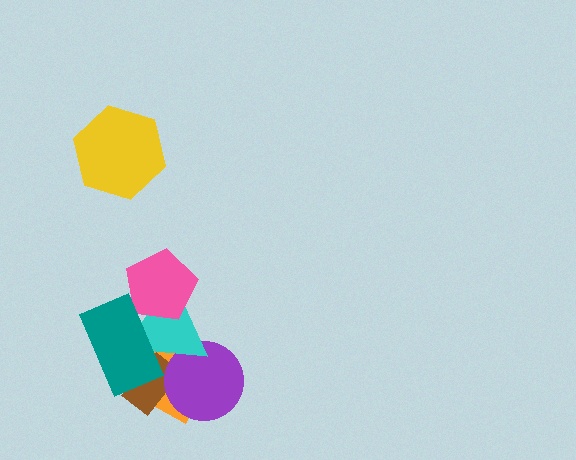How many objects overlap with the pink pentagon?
2 objects overlap with the pink pentagon.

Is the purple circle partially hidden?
Yes, it is partially covered by another shape.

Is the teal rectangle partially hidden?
No, no other shape covers it.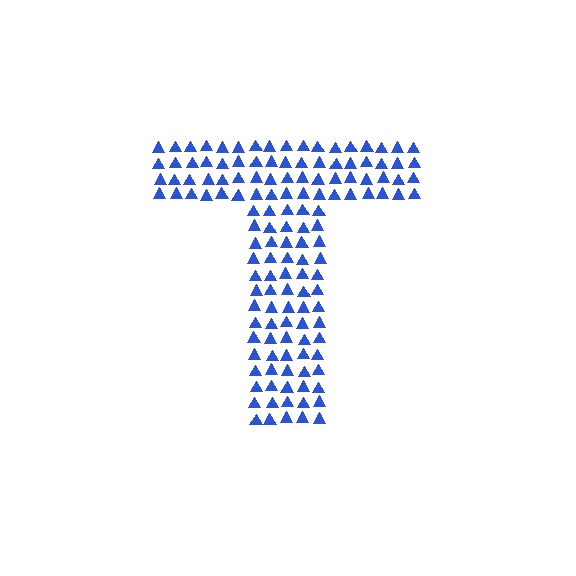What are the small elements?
The small elements are triangles.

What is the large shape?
The large shape is the letter T.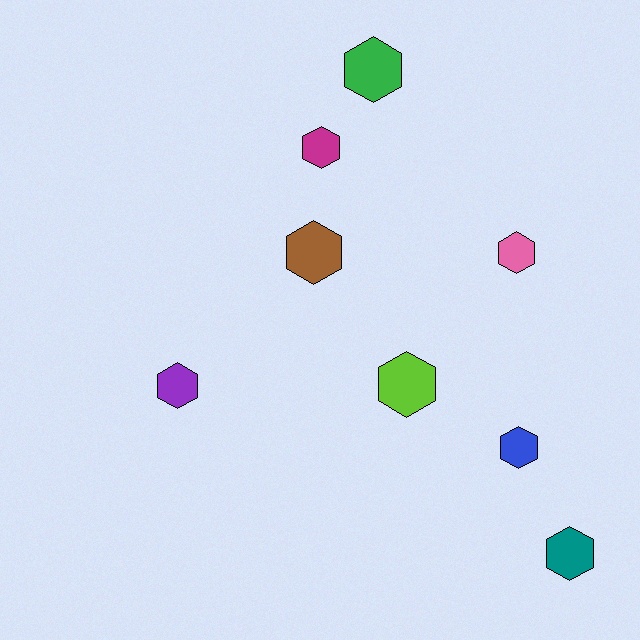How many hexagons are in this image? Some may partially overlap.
There are 8 hexagons.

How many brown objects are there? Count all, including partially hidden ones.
There is 1 brown object.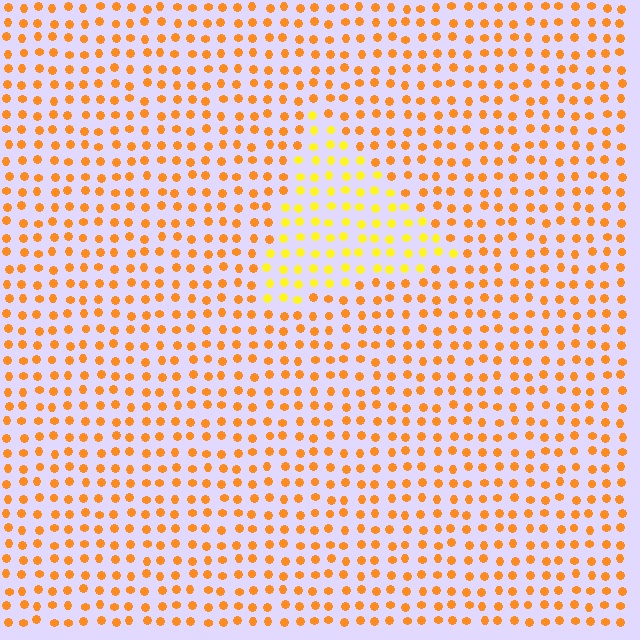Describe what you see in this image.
The image is filled with small orange elements in a uniform arrangement. A triangle-shaped region is visible where the elements are tinted to a slightly different hue, forming a subtle color boundary.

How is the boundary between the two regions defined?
The boundary is defined purely by a slight shift in hue (about 29 degrees). Spacing, size, and orientation are identical on both sides.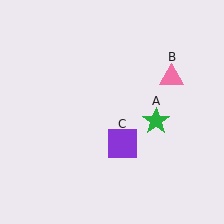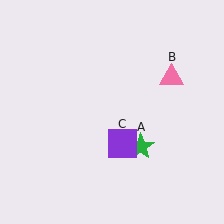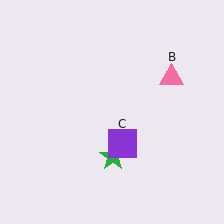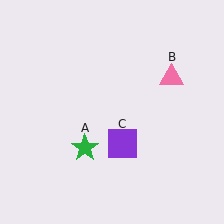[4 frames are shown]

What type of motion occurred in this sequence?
The green star (object A) rotated clockwise around the center of the scene.